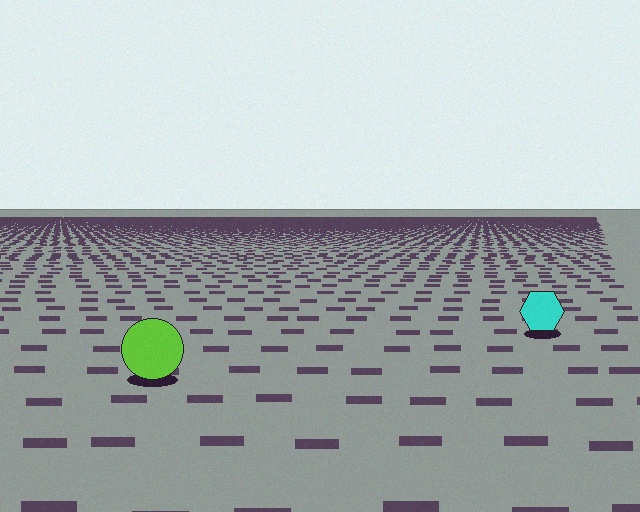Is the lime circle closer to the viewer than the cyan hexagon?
Yes. The lime circle is closer — you can tell from the texture gradient: the ground texture is coarser near it.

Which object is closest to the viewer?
The lime circle is closest. The texture marks near it are larger and more spread out.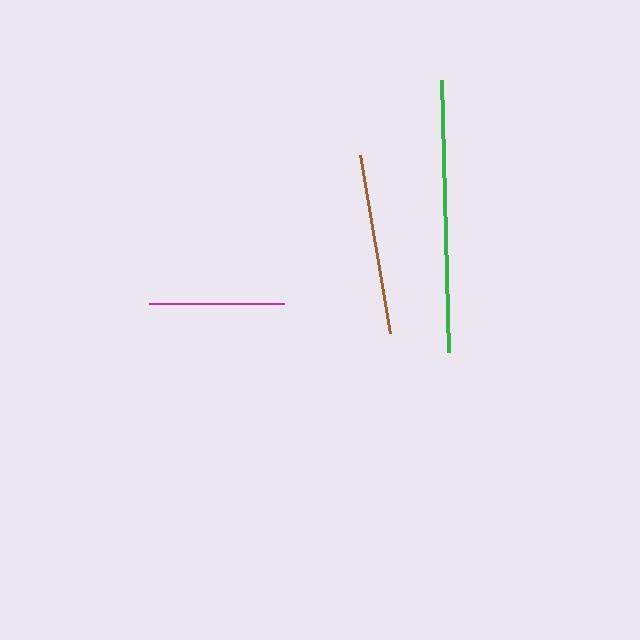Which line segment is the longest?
The green line is the longest at approximately 272 pixels.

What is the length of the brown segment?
The brown segment is approximately 180 pixels long.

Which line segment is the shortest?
The magenta line is the shortest at approximately 136 pixels.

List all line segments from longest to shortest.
From longest to shortest: green, brown, magenta.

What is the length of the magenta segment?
The magenta segment is approximately 136 pixels long.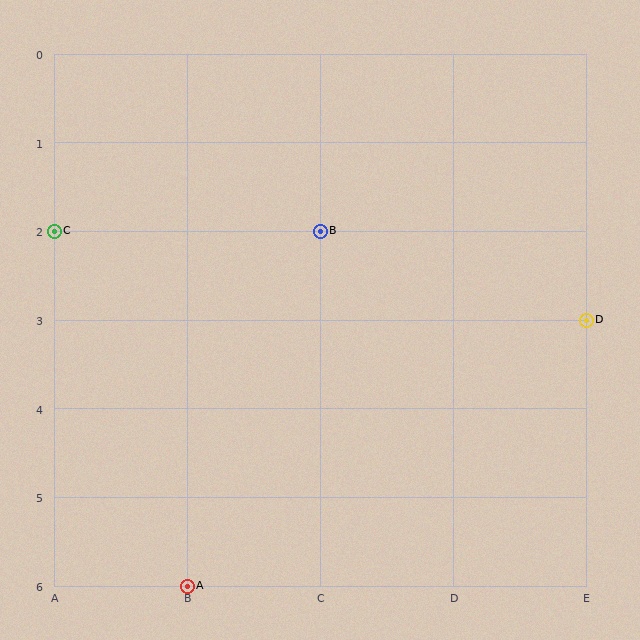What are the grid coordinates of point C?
Point C is at grid coordinates (A, 2).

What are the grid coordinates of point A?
Point A is at grid coordinates (B, 6).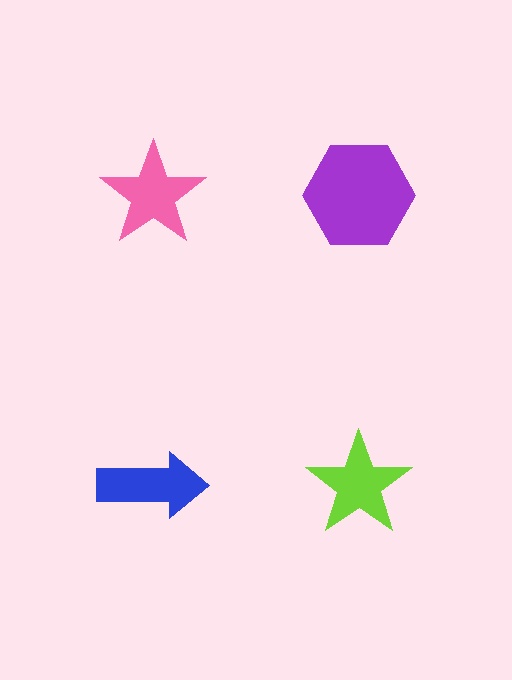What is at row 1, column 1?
A pink star.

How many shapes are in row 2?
2 shapes.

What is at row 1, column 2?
A purple hexagon.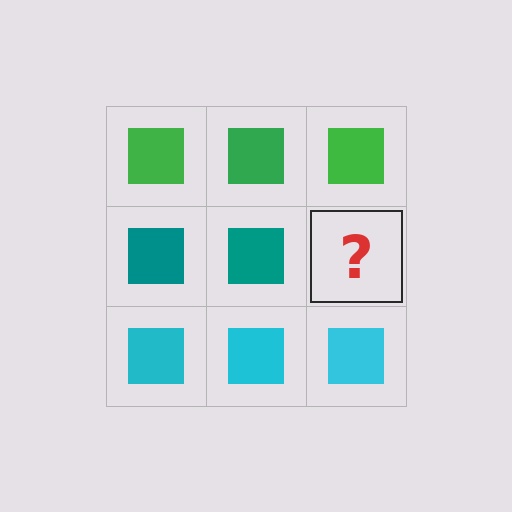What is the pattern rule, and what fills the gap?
The rule is that each row has a consistent color. The gap should be filled with a teal square.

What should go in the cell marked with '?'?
The missing cell should contain a teal square.